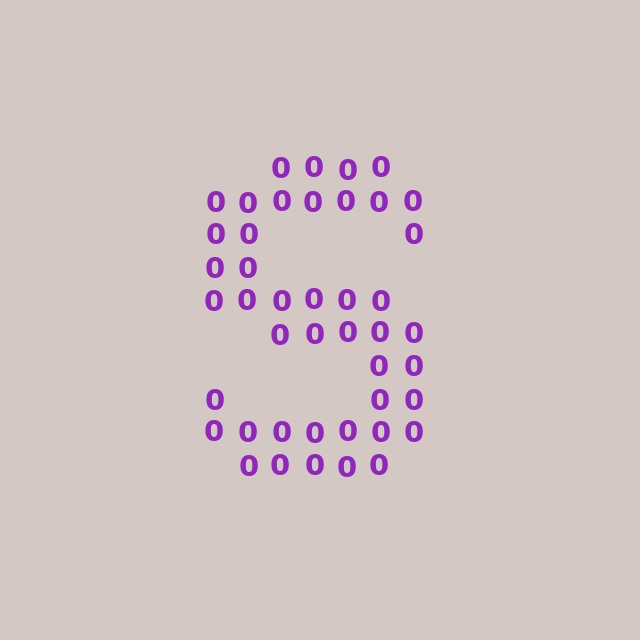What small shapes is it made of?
It is made of small digit 0's.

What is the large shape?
The large shape is the letter S.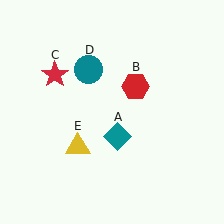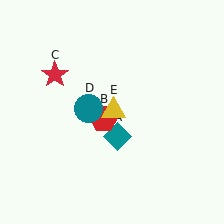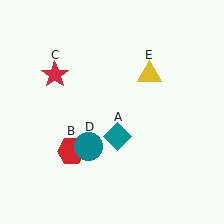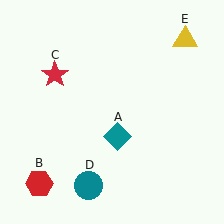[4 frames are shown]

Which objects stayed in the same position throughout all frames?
Teal diamond (object A) and red star (object C) remained stationary.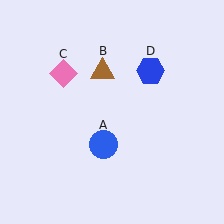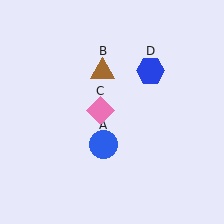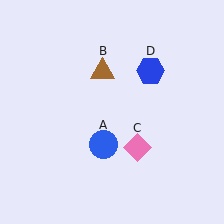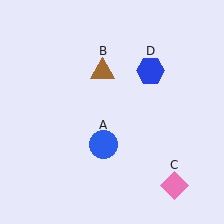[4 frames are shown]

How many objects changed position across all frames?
1 object changed position: pink diamond (object C).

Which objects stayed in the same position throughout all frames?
Blue circle (object A) and brown triangle (object B) and blue hexagon (object D) remained stationary.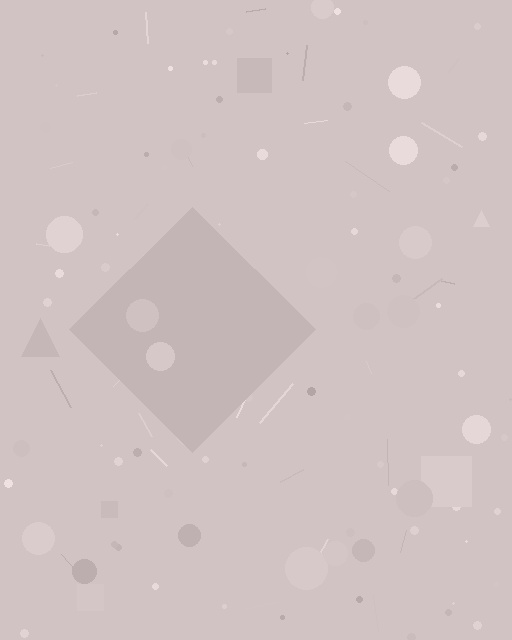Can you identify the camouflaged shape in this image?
The camouflaged shape is a diamond.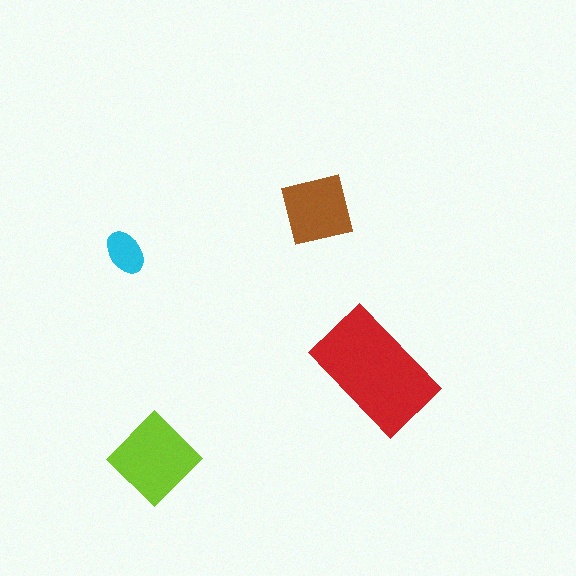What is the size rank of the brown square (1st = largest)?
3rd.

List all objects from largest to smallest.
The red rectangle, the lime diamond, the brown square, the cyan ellipse.